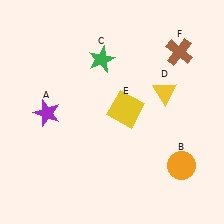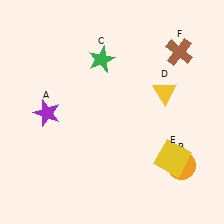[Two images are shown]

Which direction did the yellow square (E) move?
The yellow square (E) moved down.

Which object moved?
The yellow square (E) moved down.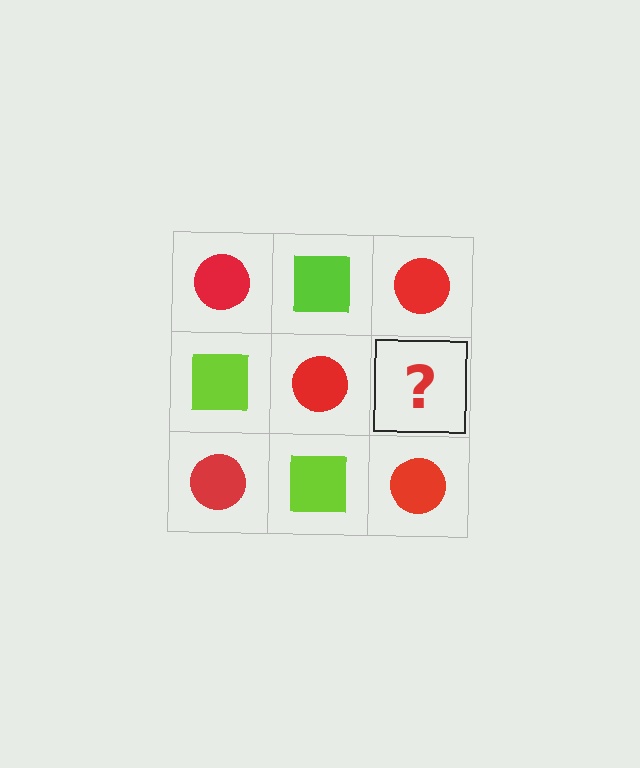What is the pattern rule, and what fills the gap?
The rule is that it alternates red circle and lime square in a checkerboard pattern. The gap should be filled with a lime square.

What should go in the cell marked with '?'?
The missing cell should contain a lime square.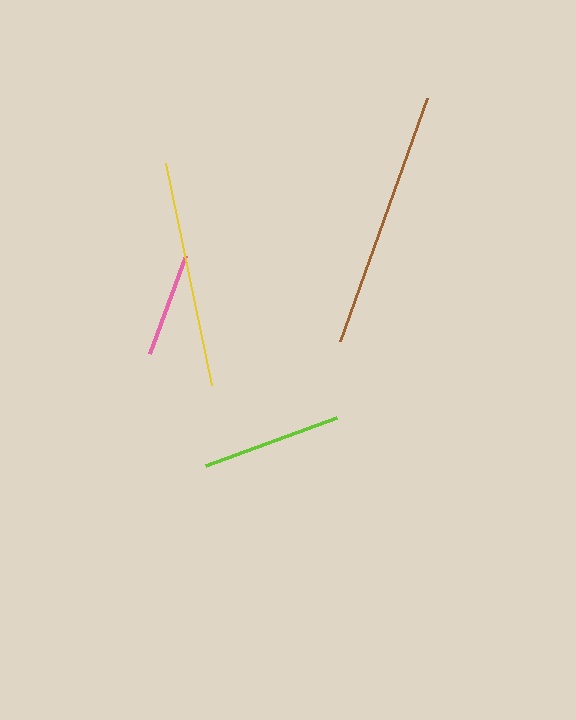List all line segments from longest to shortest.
From longest to shortest: brown, yellow, lime, pink.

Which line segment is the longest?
The brown line is the longest at approximately 258 pixels.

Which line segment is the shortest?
The pink line is the shortest at approximately 104 pixels.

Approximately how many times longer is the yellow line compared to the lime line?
The yellow line is approximately 1.6 times the length of the lime line.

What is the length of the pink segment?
The pink segment is approximately 104 pixels long.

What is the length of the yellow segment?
The yellow segment is approximately 227 pixels long.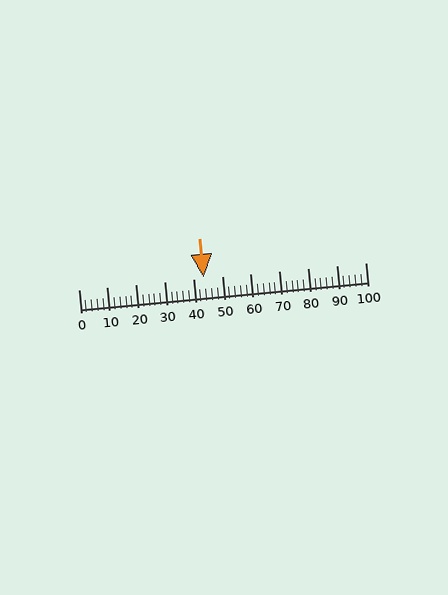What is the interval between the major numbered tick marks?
The major tick marks are spaced 10 units apart.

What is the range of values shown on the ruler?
The ruler shows values from 0 to 100.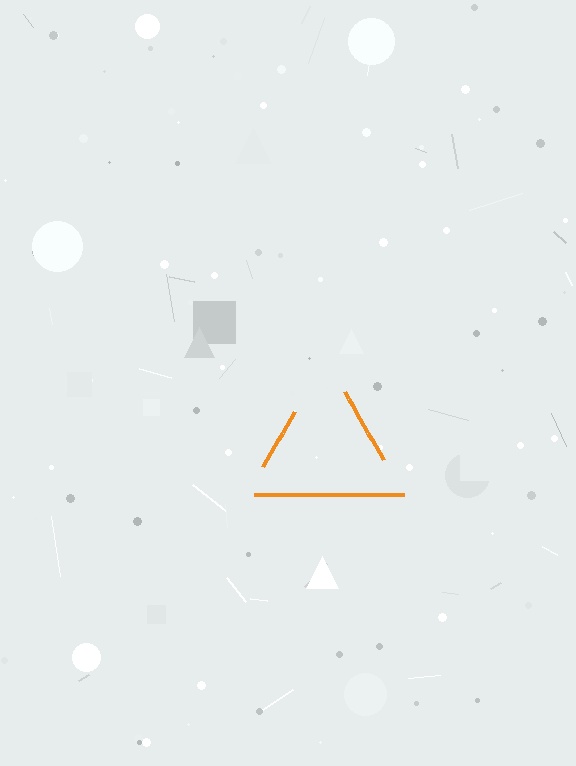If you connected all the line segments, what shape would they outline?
They would outline a triangle.